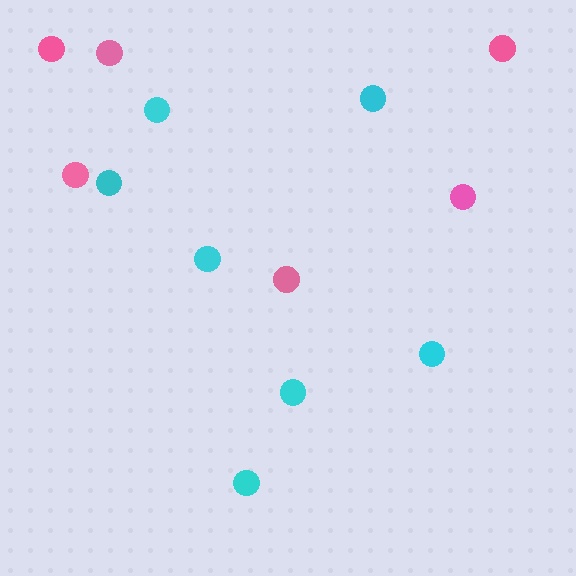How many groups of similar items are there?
There are 2 groups: one group of pink circles (6) and one group of cyan circles (7).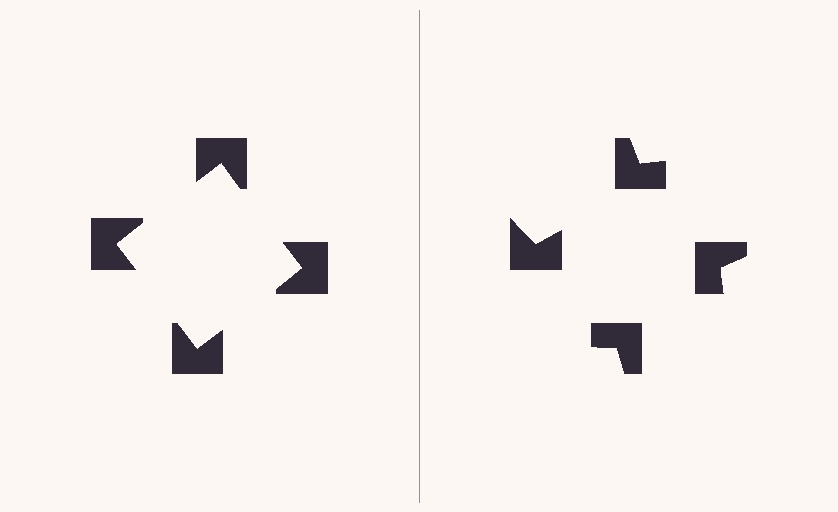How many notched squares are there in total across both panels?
8 — 4 on each side.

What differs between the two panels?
The notched squares are positioned identically on both sides; only the wedge orientations differ. On the left they align to a square; on the right they are misaligned.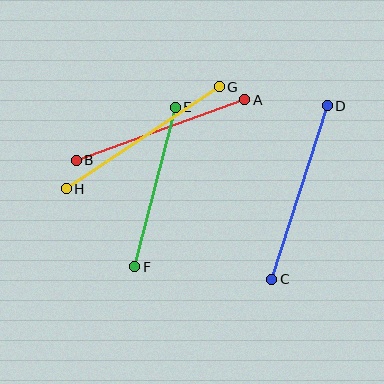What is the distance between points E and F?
The distance is approximately 165 pixels.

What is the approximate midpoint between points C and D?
The midpoint is at approximately (300, 193) pixels.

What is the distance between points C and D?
The distance is approximately 183 pixels.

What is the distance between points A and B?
The distance is approximately 179 pixels.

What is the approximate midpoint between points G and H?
The midpoint is at approximately (143, 138) pixels.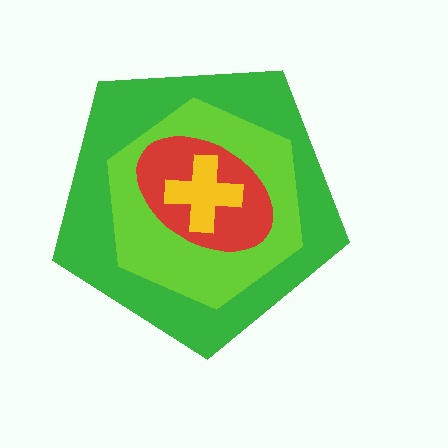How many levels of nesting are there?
4.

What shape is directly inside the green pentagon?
The lime hexagon.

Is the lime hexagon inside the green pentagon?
Yes.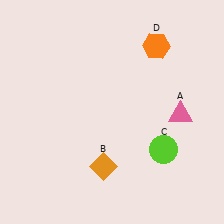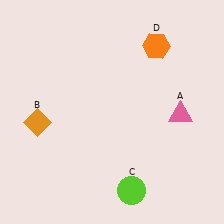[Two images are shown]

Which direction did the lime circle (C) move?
The lime circle (C) moved down.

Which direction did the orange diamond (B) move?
The orange diamond (B) moved left.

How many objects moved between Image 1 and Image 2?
2 objects moved between the two images.